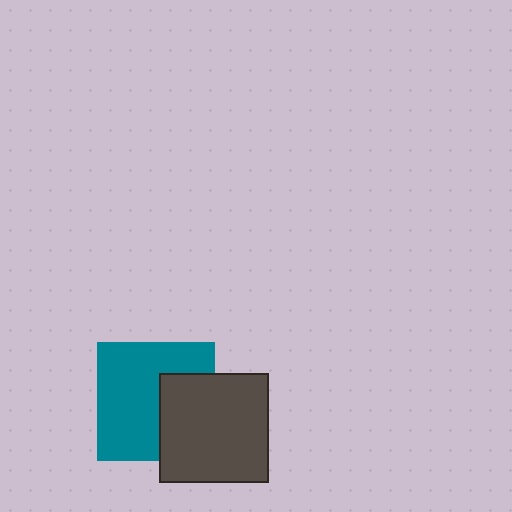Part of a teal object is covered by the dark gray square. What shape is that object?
It is a square.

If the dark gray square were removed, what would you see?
You would see the complete teal square.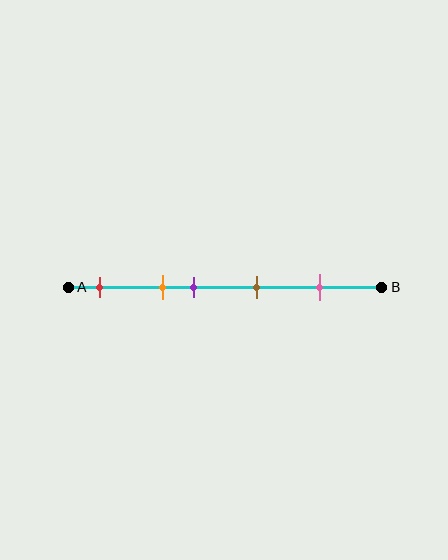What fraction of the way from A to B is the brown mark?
The brown mark is approximately 60% (0.6) of the way from A to B.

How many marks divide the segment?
There are 5 marks dividing the segment.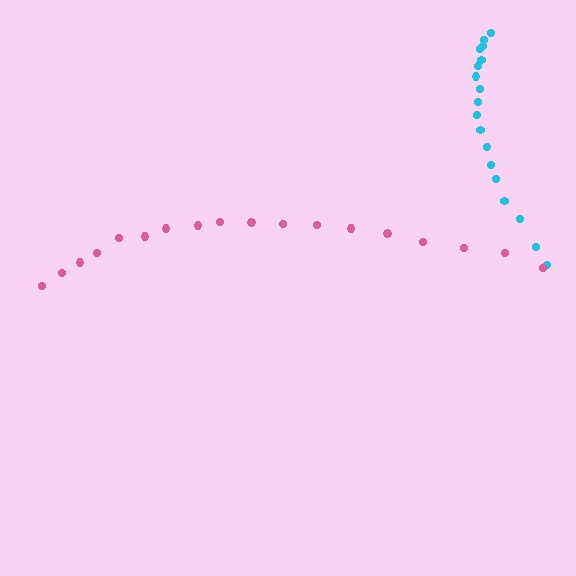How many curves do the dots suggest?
There are 2 distinct paths.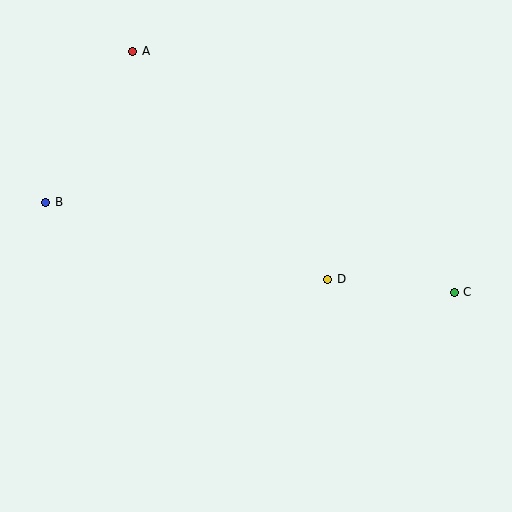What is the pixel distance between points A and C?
The distance between A and C is 402 pixels.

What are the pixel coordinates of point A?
Point A is at (133, 51).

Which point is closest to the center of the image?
Point D at (328, 279) is closest to the center.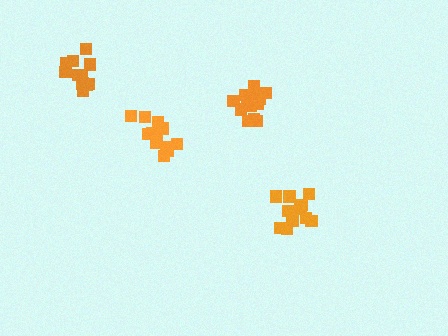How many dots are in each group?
Group 1: 12 dots, Group 2: 13 dots, Group 3: 12 dots, Group 4: 15 dots (52 total).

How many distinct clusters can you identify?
There are 4 distinct clusters.